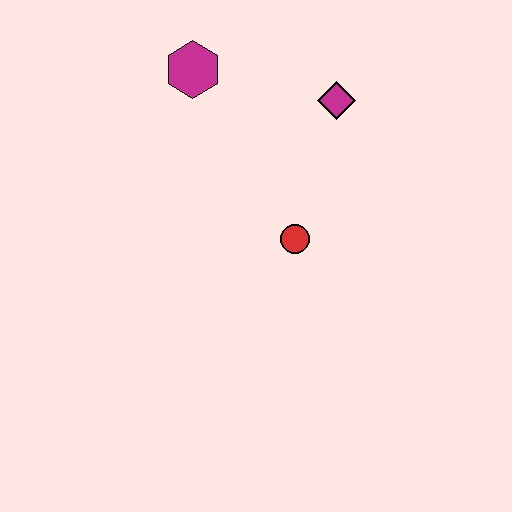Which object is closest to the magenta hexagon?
The magenta diamond is closest to the magenta hexagon.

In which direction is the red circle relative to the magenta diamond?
The red circle is below the magenta diamond.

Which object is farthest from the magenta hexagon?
The red circle is farthest from the magenta hexagon.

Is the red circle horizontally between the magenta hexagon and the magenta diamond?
Yes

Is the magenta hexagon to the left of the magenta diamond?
Yes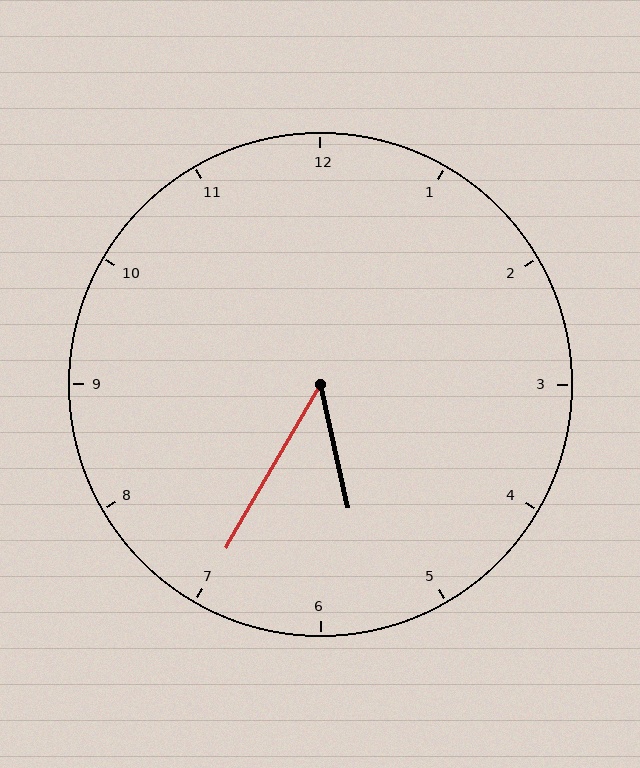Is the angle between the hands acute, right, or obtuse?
It is acute.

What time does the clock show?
5:35.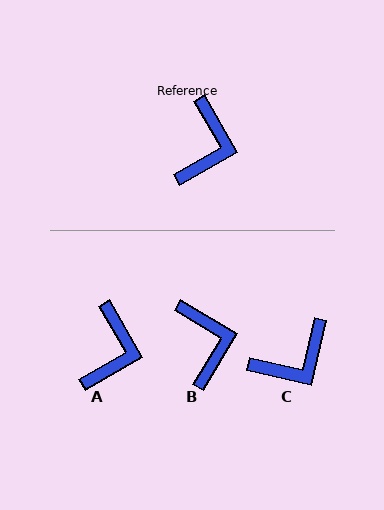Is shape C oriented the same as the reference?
No, it is off by about 43 degrees.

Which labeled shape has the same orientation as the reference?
A.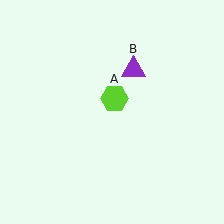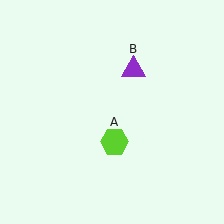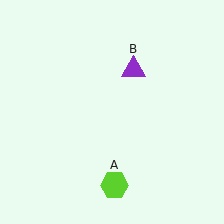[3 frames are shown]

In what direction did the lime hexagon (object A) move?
The lime hexagon (object A) moved down.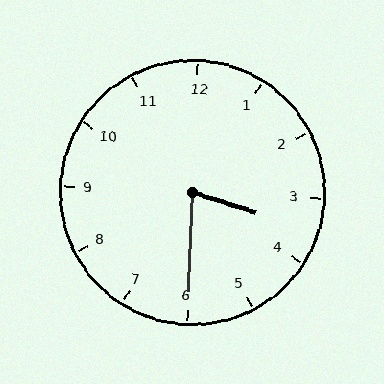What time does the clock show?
3:30.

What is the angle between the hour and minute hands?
Approximately 75 degrees.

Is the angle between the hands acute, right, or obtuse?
It is acute.